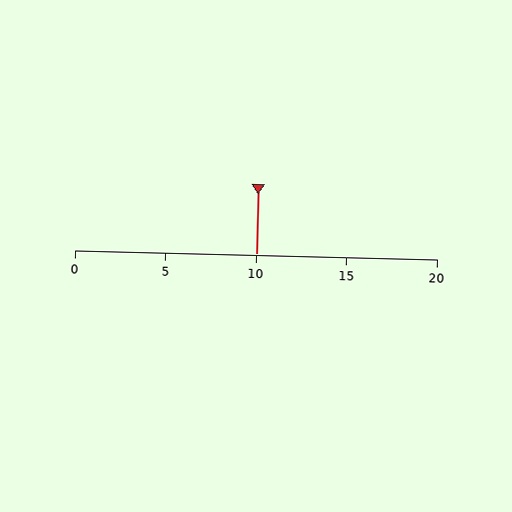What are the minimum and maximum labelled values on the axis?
The axis runs from 0 to 20.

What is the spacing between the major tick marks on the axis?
The major ticks are spaced 5 apart.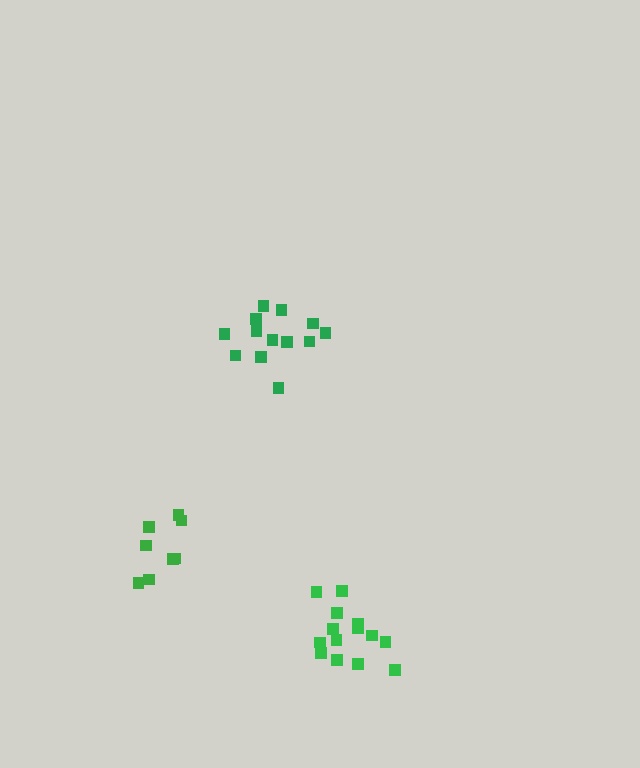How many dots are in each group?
Group 1: 8 dots, Group 2: 14 dots, Group 3: 13 dots (35 total).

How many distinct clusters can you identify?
There are 3 distinct clusters.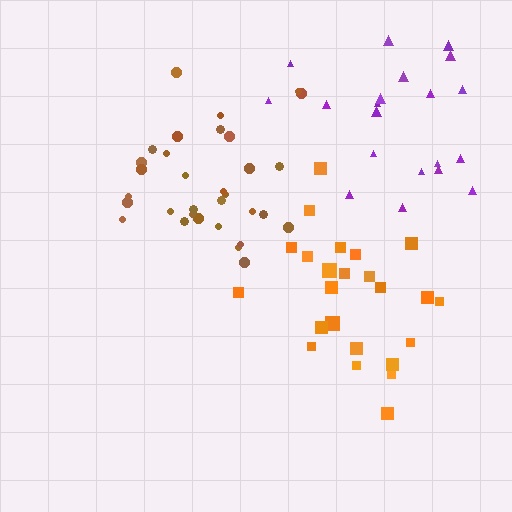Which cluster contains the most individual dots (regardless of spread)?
Brown (32).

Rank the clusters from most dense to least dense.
brown, orange, purple.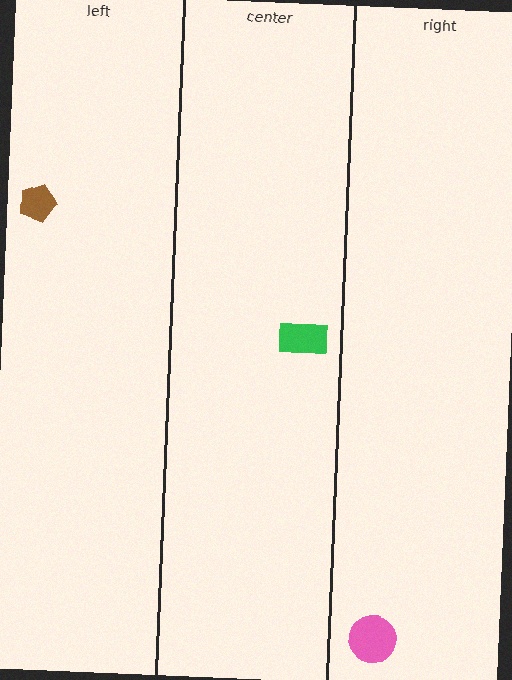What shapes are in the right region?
The pink circle.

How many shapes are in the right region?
1.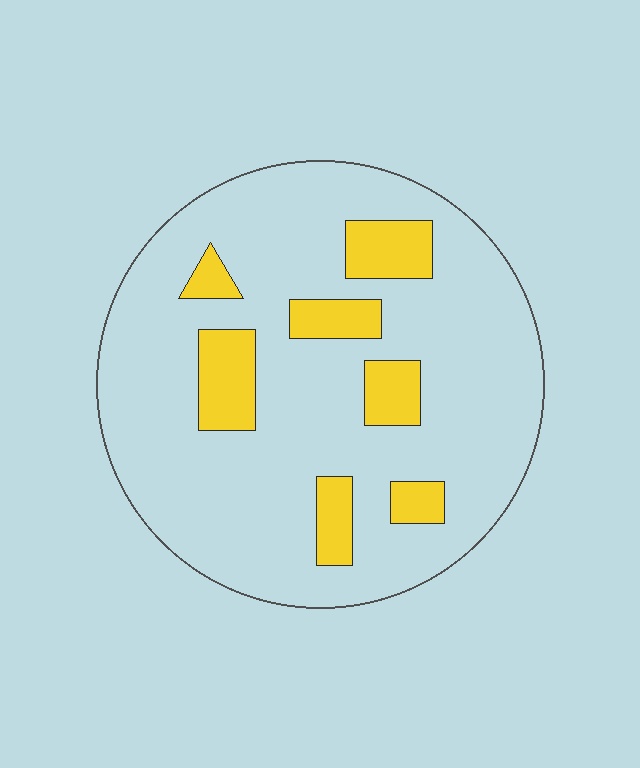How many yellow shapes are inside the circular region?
7.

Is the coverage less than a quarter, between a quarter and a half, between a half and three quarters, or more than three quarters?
Less than a quarter.